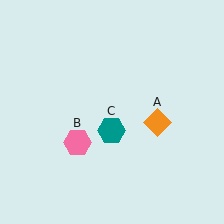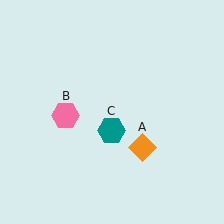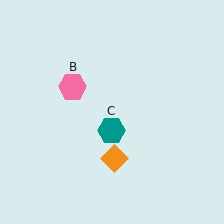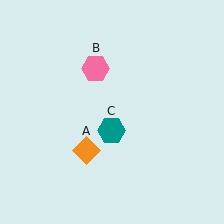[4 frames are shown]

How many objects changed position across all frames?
2 objects changed position: orange diamond (object A), pink hexagon (object B).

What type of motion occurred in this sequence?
The orange diamond (object A), pink hexagon (object B) rotated clockwise around the center of the scene.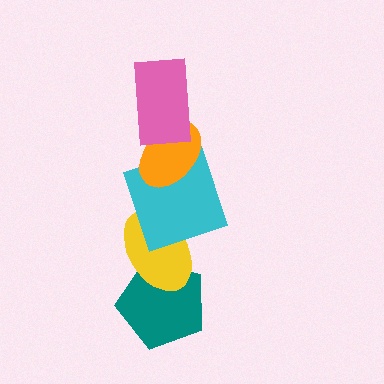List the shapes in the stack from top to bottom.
From top to bottom: the pink rectangle, the orange ellipse, the cyan square, the yellow ellipse, the teal pentagon.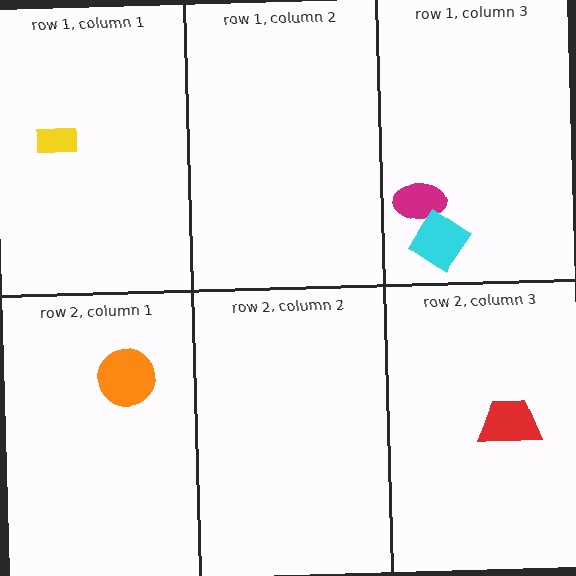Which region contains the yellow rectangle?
The row 1, column 1 region.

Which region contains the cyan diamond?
The row 1, column 3 region.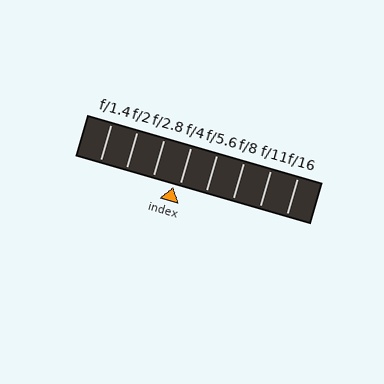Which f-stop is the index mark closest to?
The index mark is closest to f/4.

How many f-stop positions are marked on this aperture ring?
There are 8 f-stop positions marked.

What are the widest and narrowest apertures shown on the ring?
The widest aperture shown is f/1.4 and the narrowest is f/16.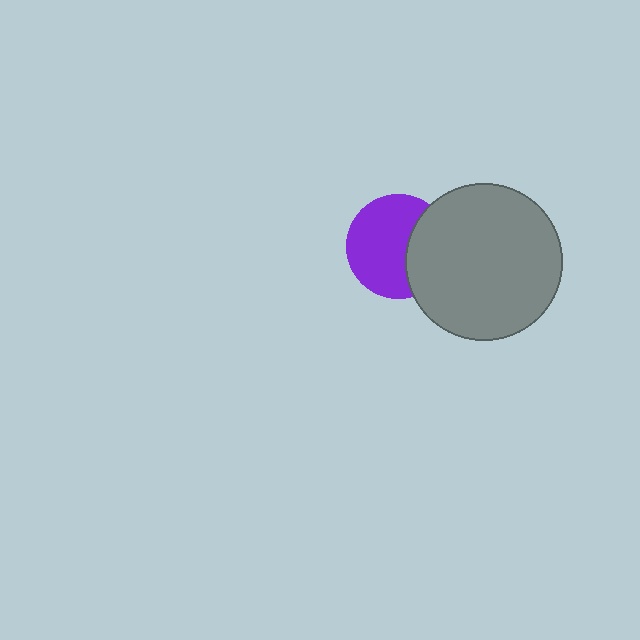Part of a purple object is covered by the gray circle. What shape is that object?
It is a circle.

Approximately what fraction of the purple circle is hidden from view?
Roughly 34% of the purple circle is hidden behind the gray circle.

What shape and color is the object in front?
The object in front is a gray circle.